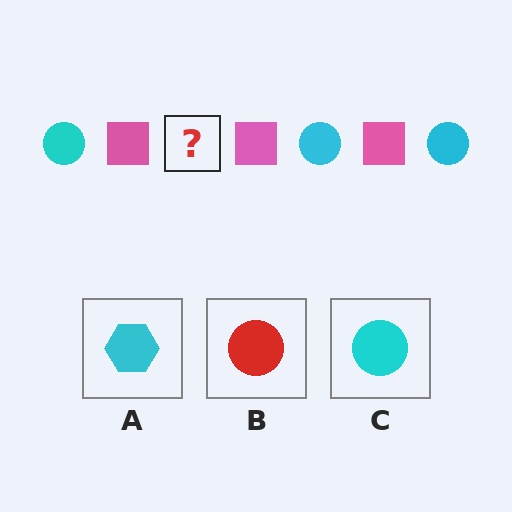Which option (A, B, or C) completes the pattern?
C.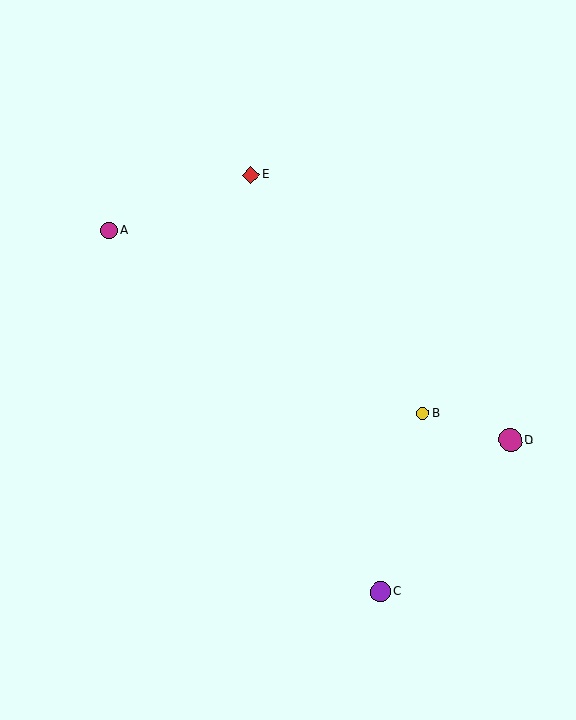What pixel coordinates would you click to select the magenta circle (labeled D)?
Click at (510, 440) to select the magenta circle D.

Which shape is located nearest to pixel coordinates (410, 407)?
The yellow circle (labeled B) at (423, 413) is nearest to that location.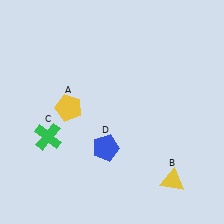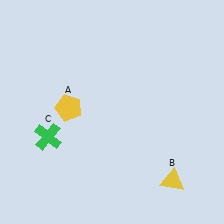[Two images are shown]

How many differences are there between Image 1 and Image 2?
There is 1 difference between the two images.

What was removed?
The blue pentagon (D) was removed in Image 2.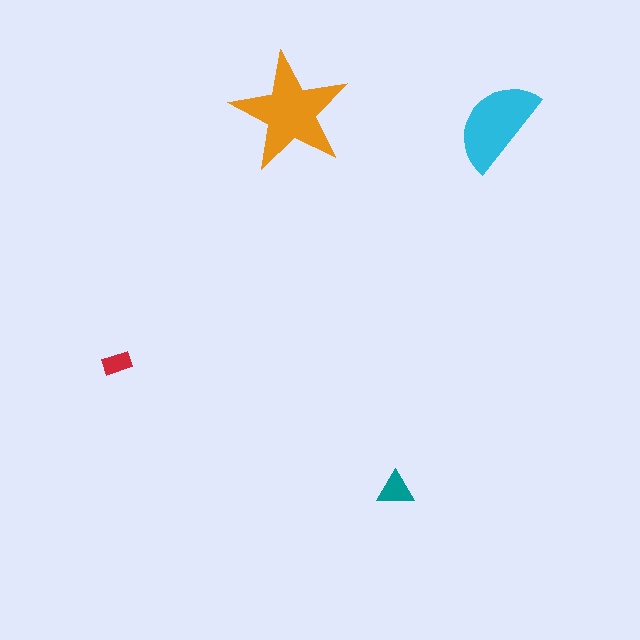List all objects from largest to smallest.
The orange star, the cyan semicircle, the teal triangle, the red rectangle.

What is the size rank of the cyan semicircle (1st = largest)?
2nd.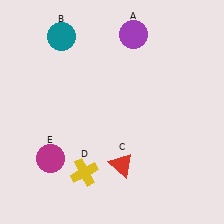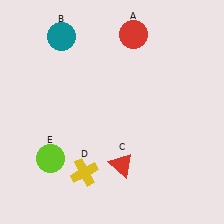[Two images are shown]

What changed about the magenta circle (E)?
In Image 1, E is magenta. In Image 2, it changed to lime.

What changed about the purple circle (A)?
In Image 1, A is purple. In Image 2, it changed to red.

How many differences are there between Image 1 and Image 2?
There are 2 differences between the two images.